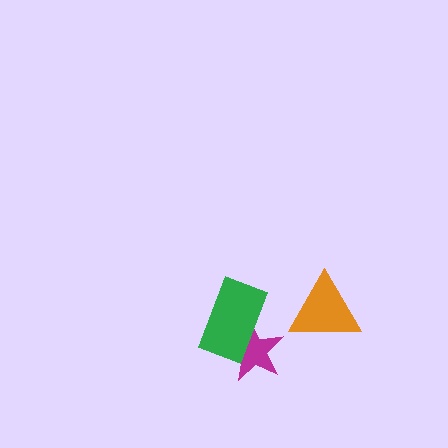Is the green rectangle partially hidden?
No, no other shape covers it.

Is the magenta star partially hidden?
Yes, it is partially covered by another shape.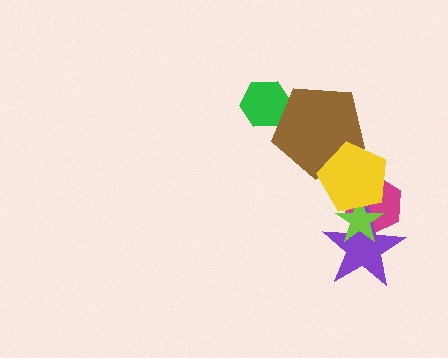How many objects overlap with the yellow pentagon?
4 objects overlap with the yellow pentagon.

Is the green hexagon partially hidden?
Yes, it is partially covered by another shape.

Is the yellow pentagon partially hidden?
No, no other shape covers it.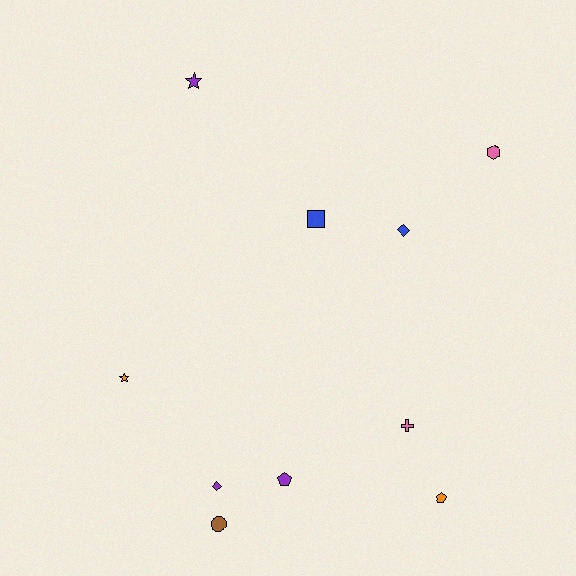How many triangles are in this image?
There are no triangles.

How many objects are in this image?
There are 10 objects.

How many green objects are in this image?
There are no green objects.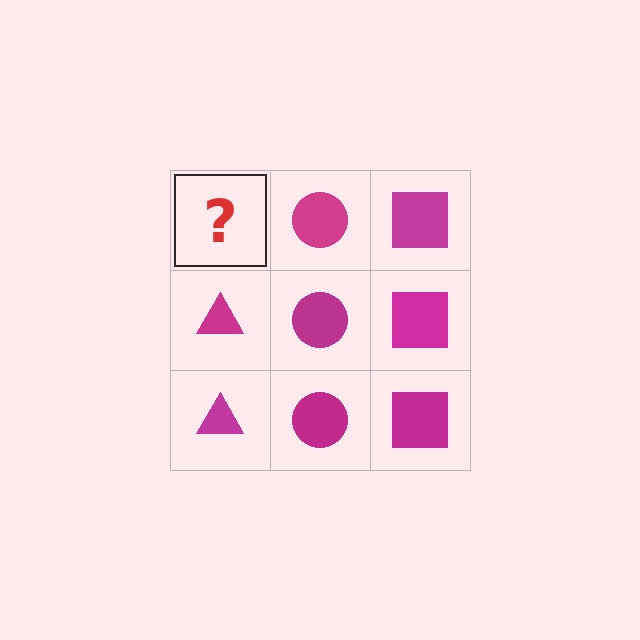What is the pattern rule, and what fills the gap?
The rule is that each column has a consistent shape. The gap should be filled with a magenta triangle.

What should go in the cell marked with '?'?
The missing cell should contain a magenta triangle.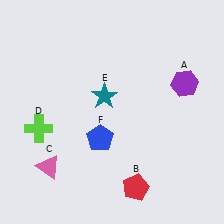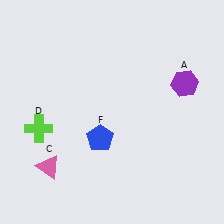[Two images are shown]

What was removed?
The teal star (E), the red pentagon (B) were removed in Image 2.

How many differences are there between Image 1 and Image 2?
There are 2 differences between the two images.